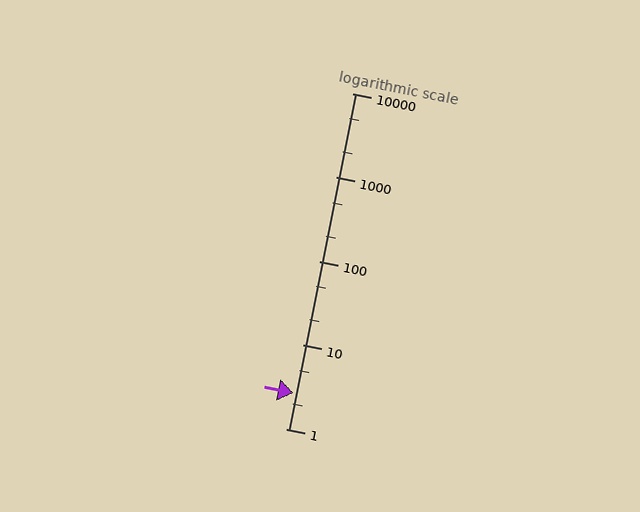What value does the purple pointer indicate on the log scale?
The pointer indicates approximately 2.7.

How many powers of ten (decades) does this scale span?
The scale spans 4 decades, from 1 to 10000.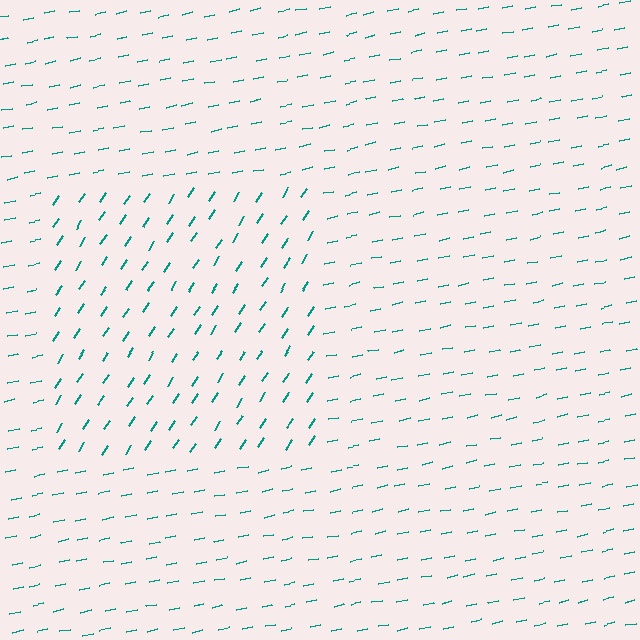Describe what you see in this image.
The image is filled with small teal line segments. A rectangle region in the image has lines oriented differently from the surrounding lines, creating a visible texture boundary.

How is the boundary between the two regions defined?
The boundary is defined purely by a change in line orientation (approximately 45 degrees difference). All lines are the same color and thickness.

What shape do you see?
I see a rectangle.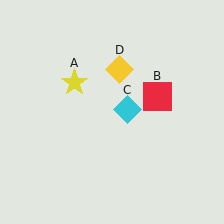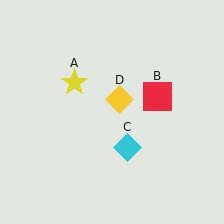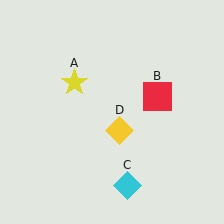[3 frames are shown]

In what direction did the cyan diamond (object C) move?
The cyan diamond (object C) moved down.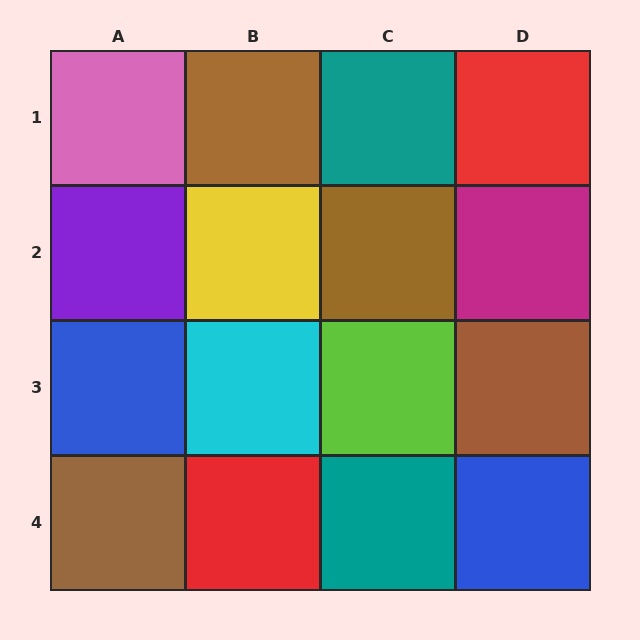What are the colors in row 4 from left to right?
Brown, red, teal, blue.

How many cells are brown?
4 cells are brown.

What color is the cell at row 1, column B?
Brown.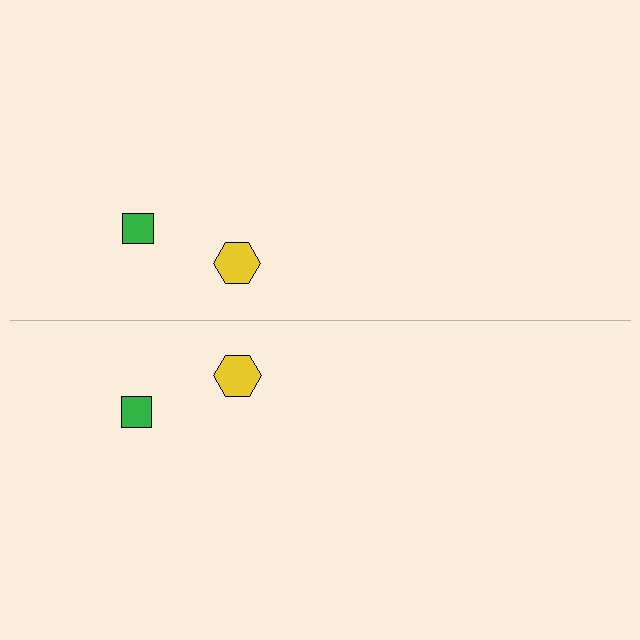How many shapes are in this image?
There are 4 shapes in this image.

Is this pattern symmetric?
Yes, this pattern has bilateral (reflection) symmetry.